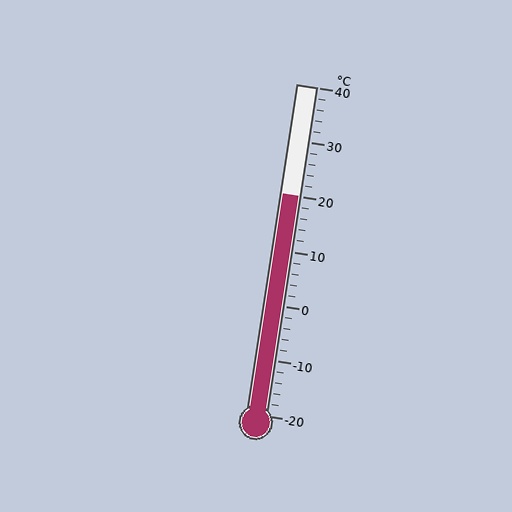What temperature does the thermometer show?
The thermometer shows approximately 20°C.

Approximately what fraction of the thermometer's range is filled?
The thermometer is filled to approximately 65% of its range.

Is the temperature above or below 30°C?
The temperature is below 30°C.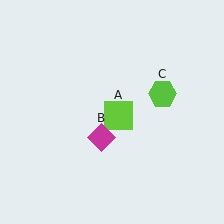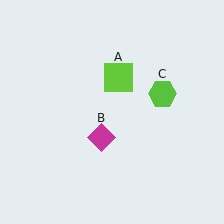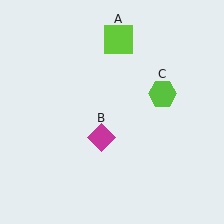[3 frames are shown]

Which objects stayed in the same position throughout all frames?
Magenta diamond (object B) and lime hexagon (object C) remained stationary.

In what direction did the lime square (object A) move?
The lime square (object A) moved up.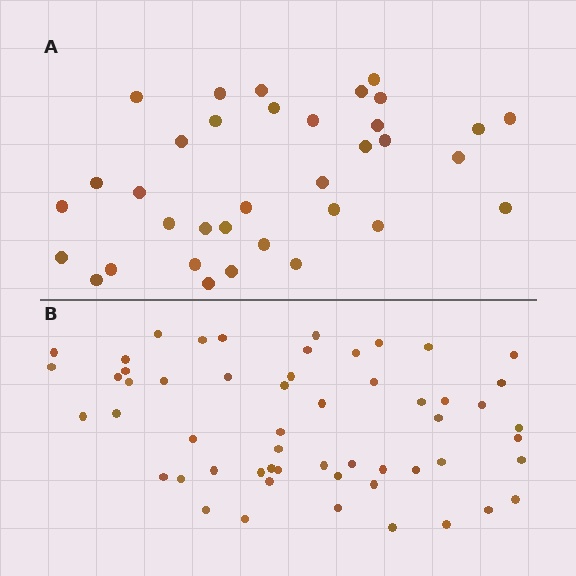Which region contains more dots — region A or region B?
Region B (the bottom region) has more dots.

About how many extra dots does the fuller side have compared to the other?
Region B has approximately 20 more dots than region A.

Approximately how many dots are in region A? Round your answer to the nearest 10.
About 40 dots. (The exact count is 35, which rounds to 40.)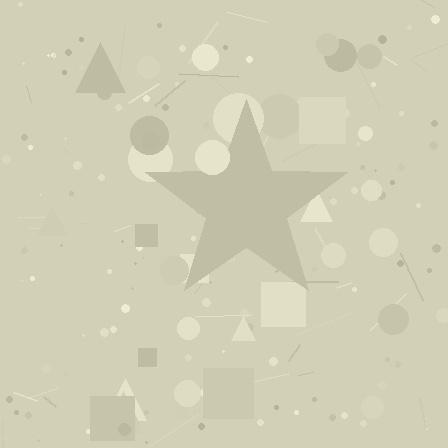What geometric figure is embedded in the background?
A star is embedded in the background.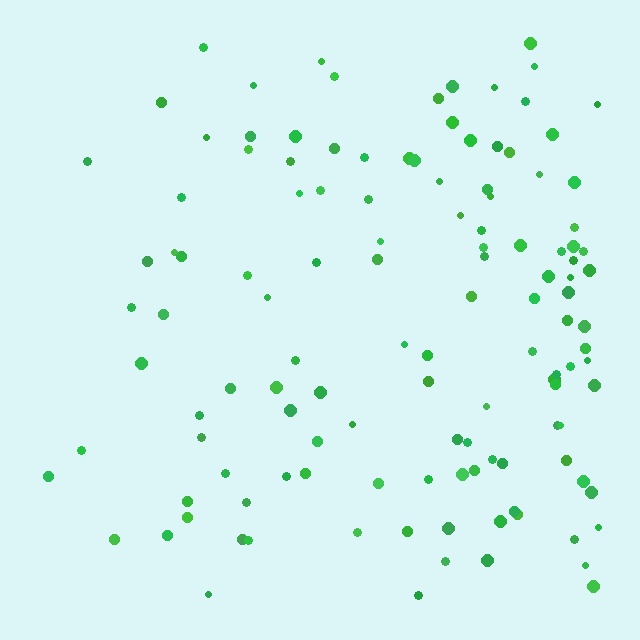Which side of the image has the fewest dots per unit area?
The left.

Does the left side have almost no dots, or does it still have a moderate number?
Still a moderate number, just noticeably fewer than the right.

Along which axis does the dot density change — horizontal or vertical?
Horizontal.